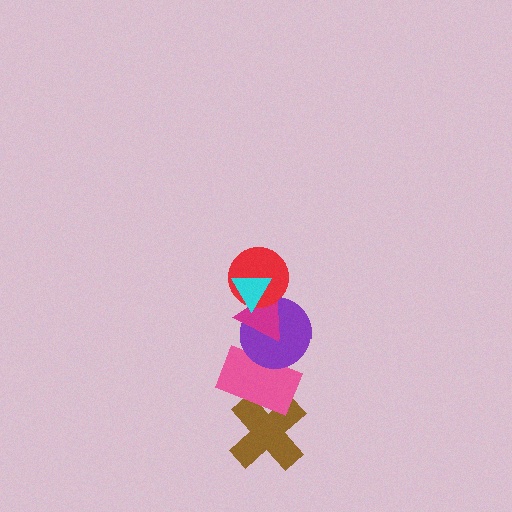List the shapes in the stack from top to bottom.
From top to bottom: the cyan triangle, the red circle, the magenta triangle, the purple circle, the pink rectangle, the brown cross.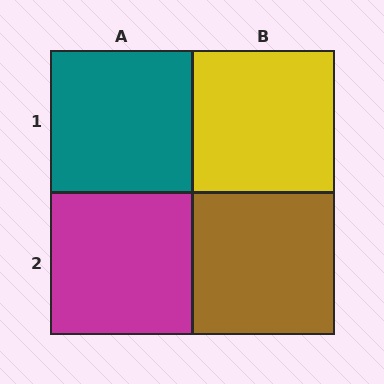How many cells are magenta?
1 cell is magenta.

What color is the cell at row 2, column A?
Magenta.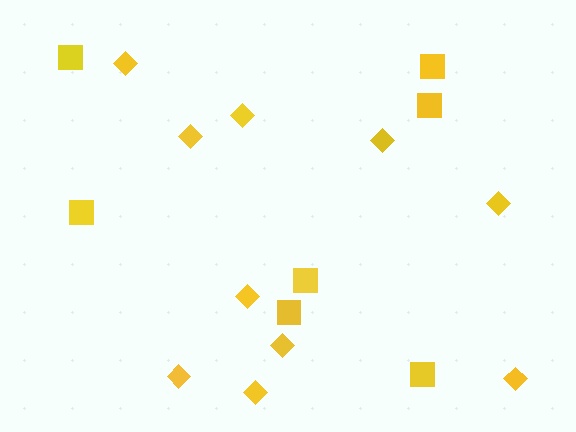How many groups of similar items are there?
There are 2 groups: one group of squares (7) and one group of diamonds (10).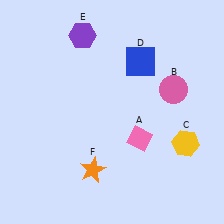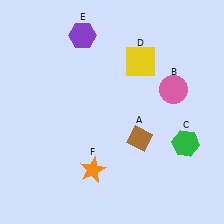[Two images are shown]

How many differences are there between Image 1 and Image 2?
There are 3 differences between the two images.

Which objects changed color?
A changed from pink to brown. C changed from yellow to green. D changed from blue to yellow.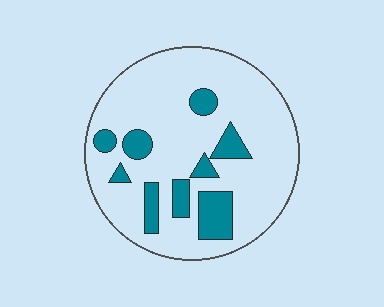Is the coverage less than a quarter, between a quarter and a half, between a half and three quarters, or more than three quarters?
Less than a quarter.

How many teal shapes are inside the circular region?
9.